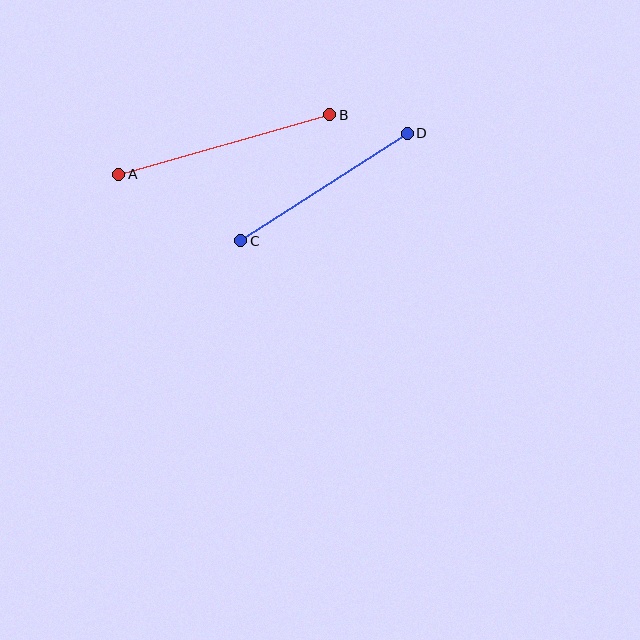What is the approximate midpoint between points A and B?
The midpoint is at approximately (224, 144) pixels.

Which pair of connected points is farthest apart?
Points A and B are farthest apart.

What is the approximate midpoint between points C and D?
The midpoint is at approximately (324, 187) pixels.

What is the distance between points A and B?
The distance is approximately 219 pixels.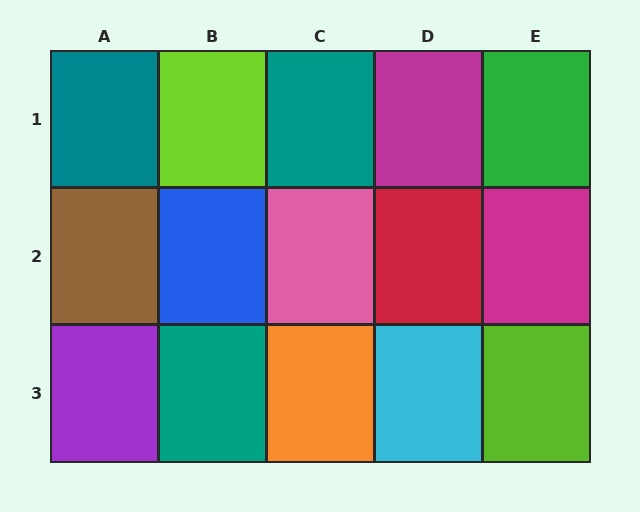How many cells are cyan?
1 cell is cyan.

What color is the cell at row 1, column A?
Teal.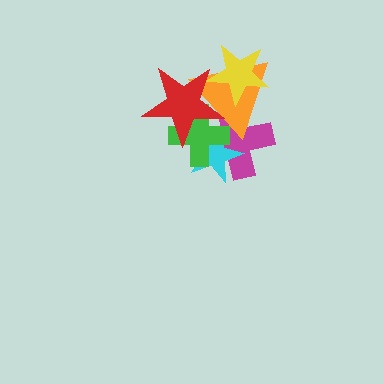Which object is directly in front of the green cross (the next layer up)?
The orange triangle is directly in front of the green cross.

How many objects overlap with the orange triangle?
5 objects overlap with the orange triangle.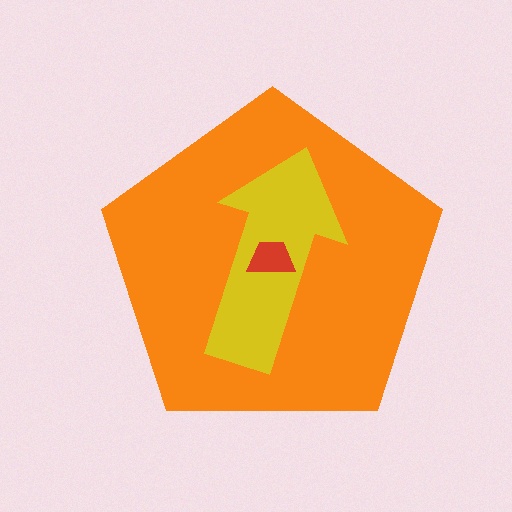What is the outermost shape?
The orange pentagon.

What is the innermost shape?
The red trapezoid.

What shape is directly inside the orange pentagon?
The yellow arrow.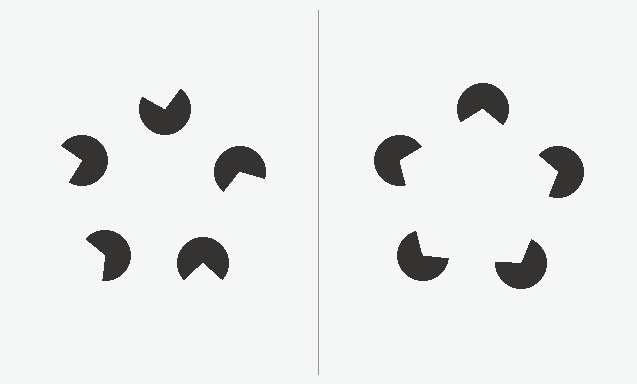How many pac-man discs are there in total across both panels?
10 — 5 on each side.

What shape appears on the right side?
An illusory pentagon.